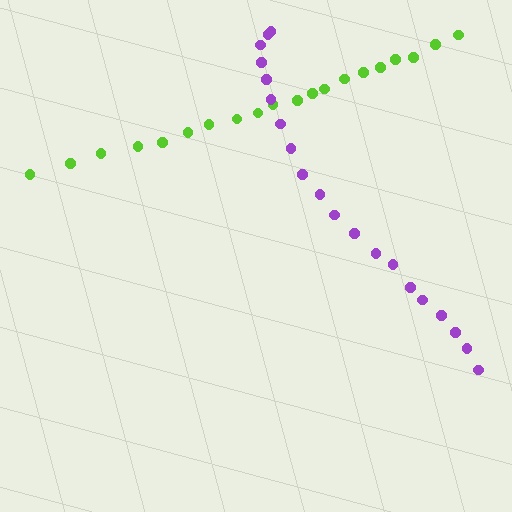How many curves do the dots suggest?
There are 2 distinct paths.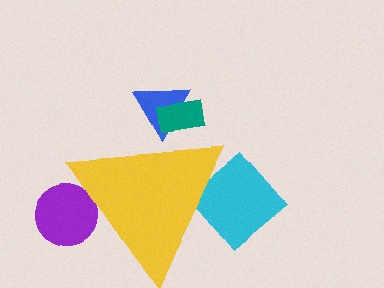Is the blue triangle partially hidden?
Yes, the blue triangle is partially hidden behind the yellow triangle.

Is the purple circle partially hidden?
Yes, the purple circle is partially hidden behind the yellow triangle.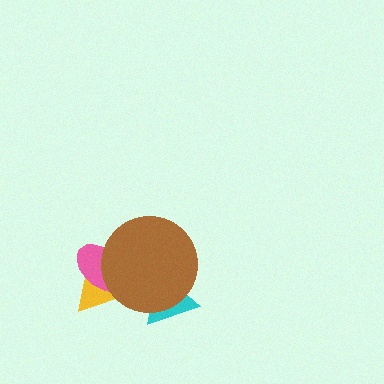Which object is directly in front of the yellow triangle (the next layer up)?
The pink ellipse is directly in front of the yellow triangle.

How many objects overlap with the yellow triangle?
2 objects overlap with the yellow triangle.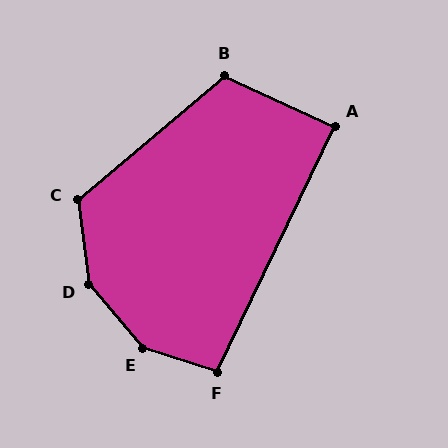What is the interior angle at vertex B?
Approximately 115 degrees (obtuse).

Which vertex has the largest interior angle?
E, at approximately 148 degrees.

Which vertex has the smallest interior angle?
A, at approximately 89 degrees.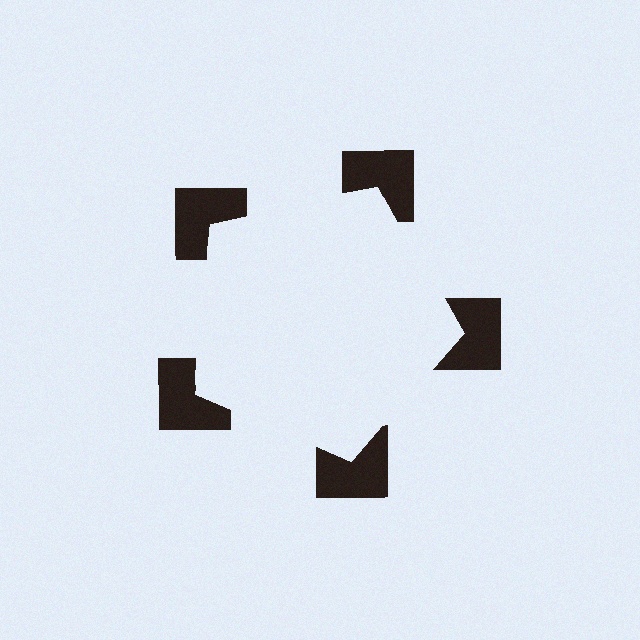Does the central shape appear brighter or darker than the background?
It typically appears slightly brighter than the background, even though no actual brightness change is drawn.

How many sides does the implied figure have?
5 sides.